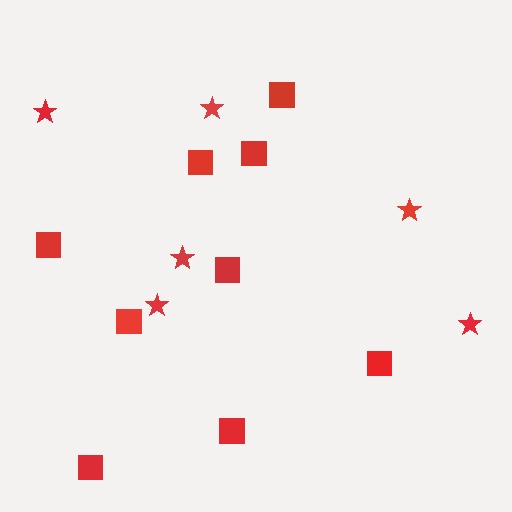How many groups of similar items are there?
There are 2 groups: one group of stars (6) and one group of squares (9).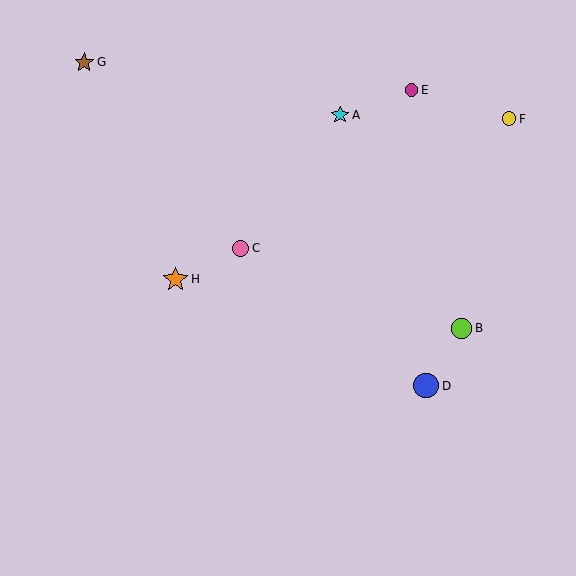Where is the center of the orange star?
The center of the orange star is at (176, 279).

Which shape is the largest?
The blue circle (labeled D) is the largest.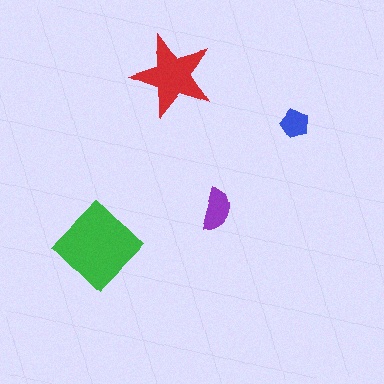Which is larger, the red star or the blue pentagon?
The red star.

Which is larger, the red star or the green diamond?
The green diamond.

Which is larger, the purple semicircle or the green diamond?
The green diamond.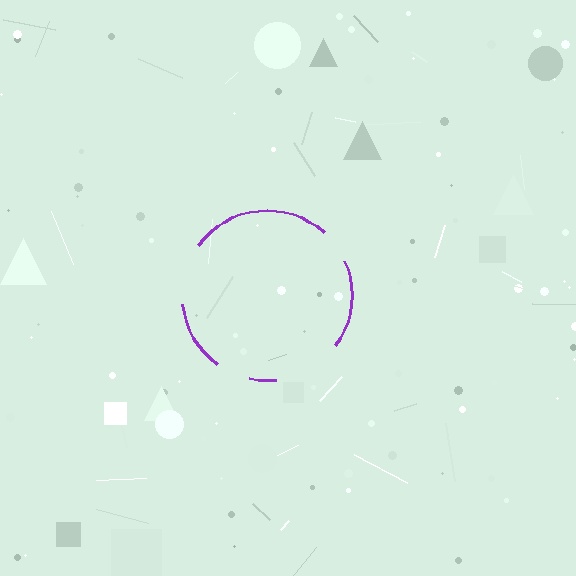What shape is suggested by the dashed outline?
The dashed outline suggests a circle.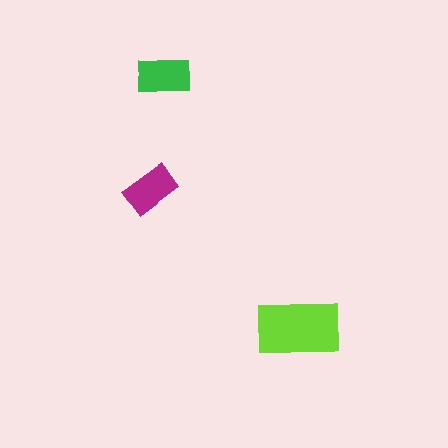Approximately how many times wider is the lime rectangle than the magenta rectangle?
About 1.5 times wider.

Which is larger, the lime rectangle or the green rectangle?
The lime one.